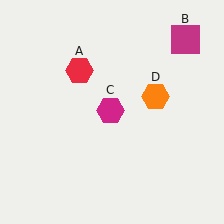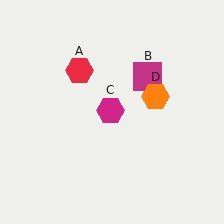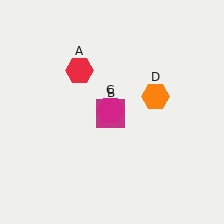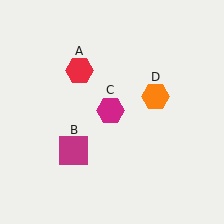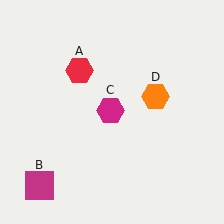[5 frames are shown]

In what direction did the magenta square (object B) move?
The magenta square (object B) moved down and to the left.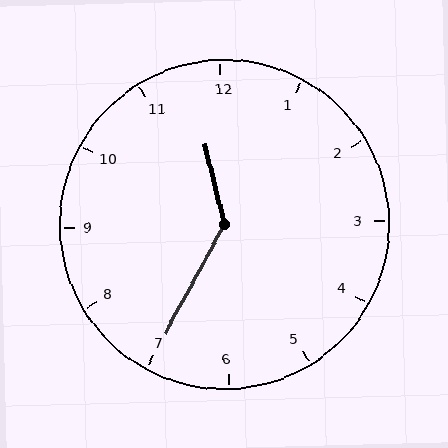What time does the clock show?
11:35.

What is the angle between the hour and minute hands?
Approximately 138 degrees.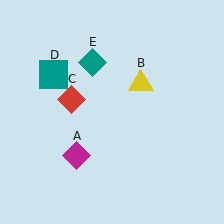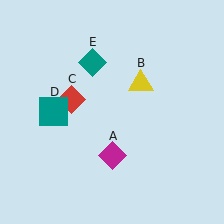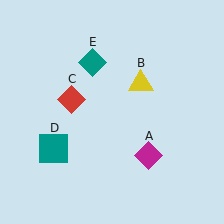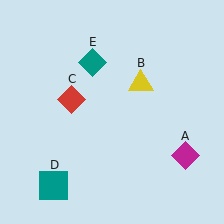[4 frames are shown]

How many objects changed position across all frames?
2 objects changed position: magenta diamond (object A), teal square (object D).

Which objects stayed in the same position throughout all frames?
Yellow triangle (object B) and red diamond (object C) and teal diamond (object E) remained stationary.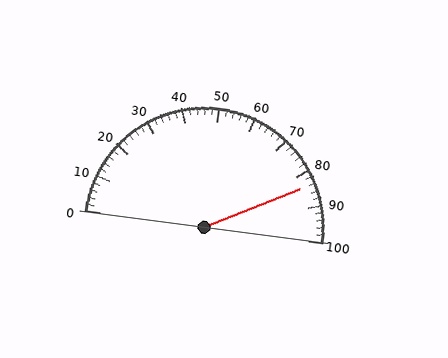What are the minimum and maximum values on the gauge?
The gauge ranges from 0 to 100.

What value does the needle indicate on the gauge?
The needle indicates approximately 84.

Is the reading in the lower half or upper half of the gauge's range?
The reading is in the upper half of the range (0 to 100).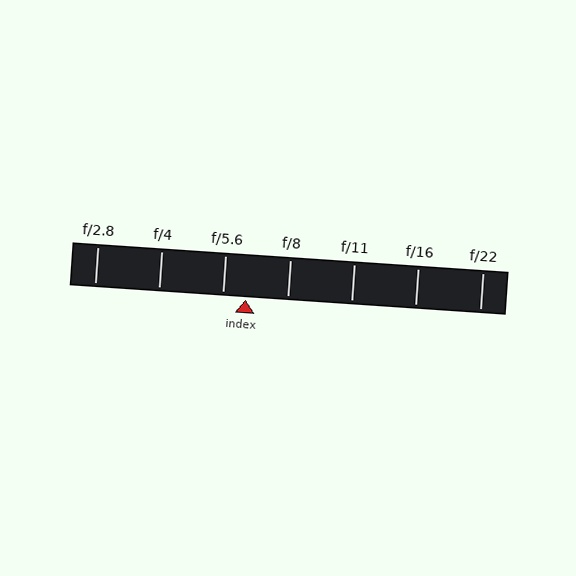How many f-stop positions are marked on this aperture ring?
There are 7 f-stop positions marked.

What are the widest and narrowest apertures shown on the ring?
The widest aperture shown is f/2.8 and the narrowest is f/22.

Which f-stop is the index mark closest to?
The index mark is closest to f/5.6.